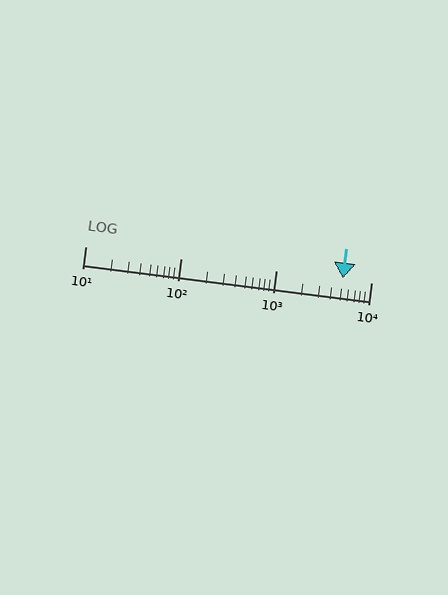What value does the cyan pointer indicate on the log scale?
The pointer indicates approximately 5100.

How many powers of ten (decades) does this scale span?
The scale spans 3 decades, from 10 to 10000.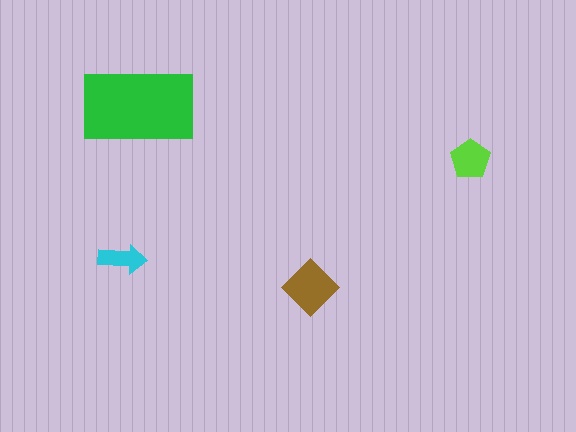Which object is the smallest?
The cyan arrow.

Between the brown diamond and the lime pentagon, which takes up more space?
The brown diamond.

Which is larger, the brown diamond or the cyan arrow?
The brown diamond.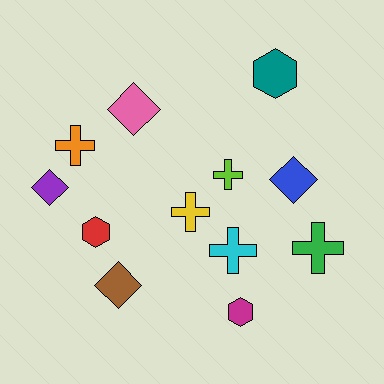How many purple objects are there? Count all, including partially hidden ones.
There is 1 purple object.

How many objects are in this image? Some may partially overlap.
There are 12 objects.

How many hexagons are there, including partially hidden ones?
There are 3 hexagons.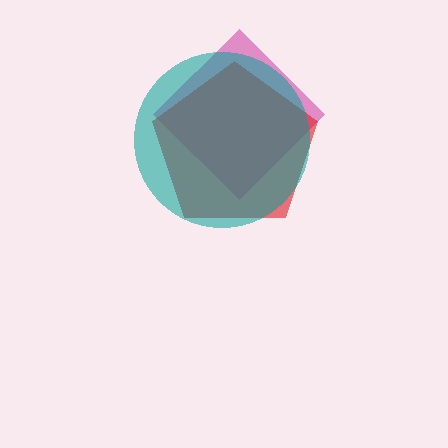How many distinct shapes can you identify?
There are 3 distinct shapes: a magenta diamond, a red pentagon, a teal circle.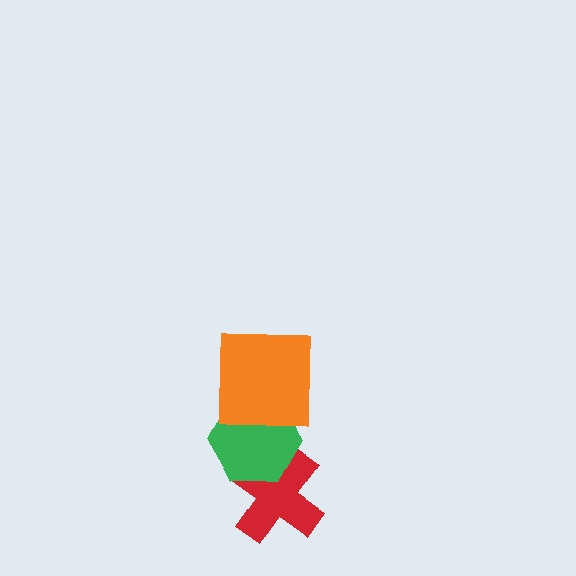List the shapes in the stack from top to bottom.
From top to bottom: the orange square, the green hexagon, the red cross.